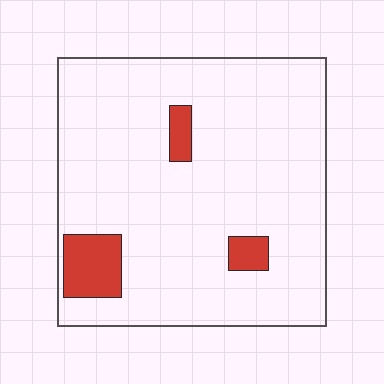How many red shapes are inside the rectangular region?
3.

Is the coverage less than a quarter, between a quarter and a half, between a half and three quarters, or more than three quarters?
Less than a quarter.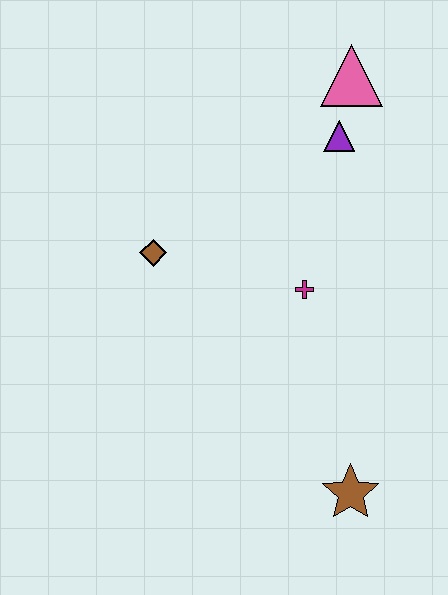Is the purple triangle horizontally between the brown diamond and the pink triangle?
Yes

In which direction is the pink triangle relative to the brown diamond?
The pink triangle is to the right of the brown diamond.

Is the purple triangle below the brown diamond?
No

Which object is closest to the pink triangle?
The purple triangle is closest to the pink triangle.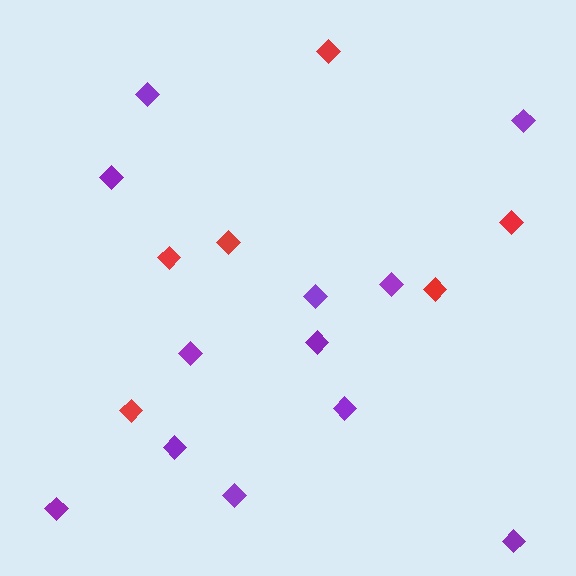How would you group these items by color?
There are 2 groups: one group of red diamonds (6) and one group of purple diamonds (12).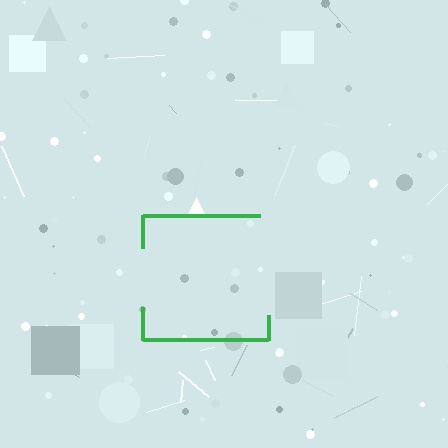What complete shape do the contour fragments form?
The contour fragments form a square.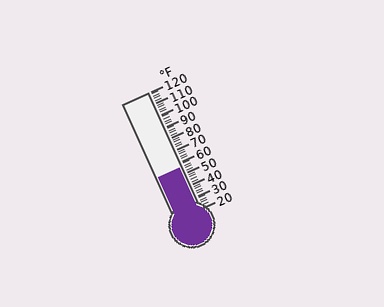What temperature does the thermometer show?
The thermometer shows approximately 56°F.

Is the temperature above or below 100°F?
The temperature is below 100°F.